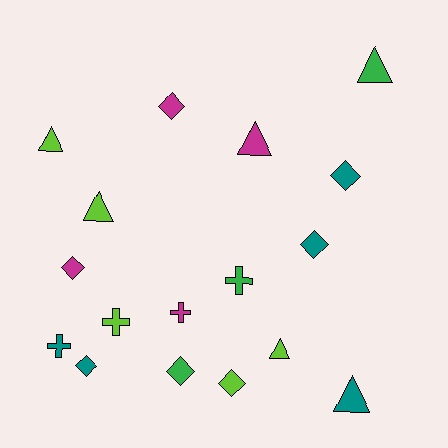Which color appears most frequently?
Teal, with 5 objects.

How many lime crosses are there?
There is 1 lime cross.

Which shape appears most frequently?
Diamond, with 7 objects.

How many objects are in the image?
There are 17 objects.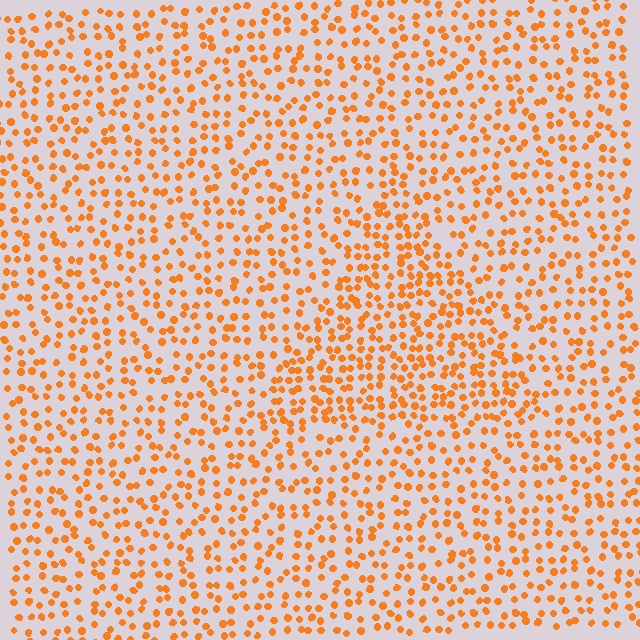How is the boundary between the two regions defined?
The boundary is defined by a change in element density (approximately 1.6x ratio). All elements are the same color, size, and shape.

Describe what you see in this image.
The image contains small orange elements arranged at two different densities. A triangle-shaped region is visible where the elements are more densely packed than the surrounding area.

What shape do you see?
I see a triangle.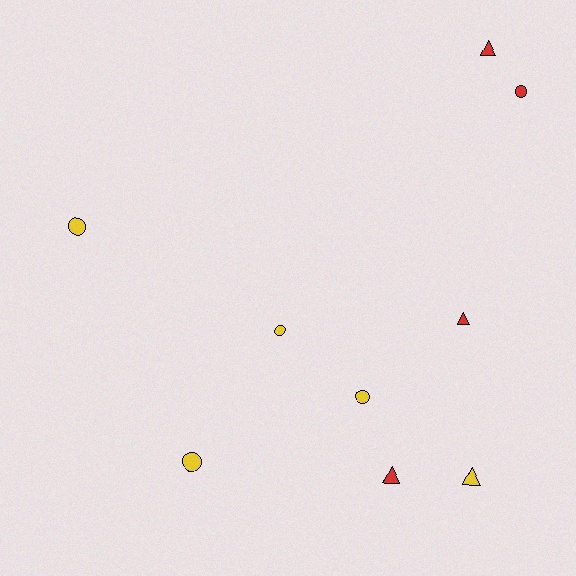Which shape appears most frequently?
Circle, with 5 objects.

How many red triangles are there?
There are 3 red triangles.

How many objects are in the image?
There are 9 objects.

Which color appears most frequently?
Yellow, with 5 objects.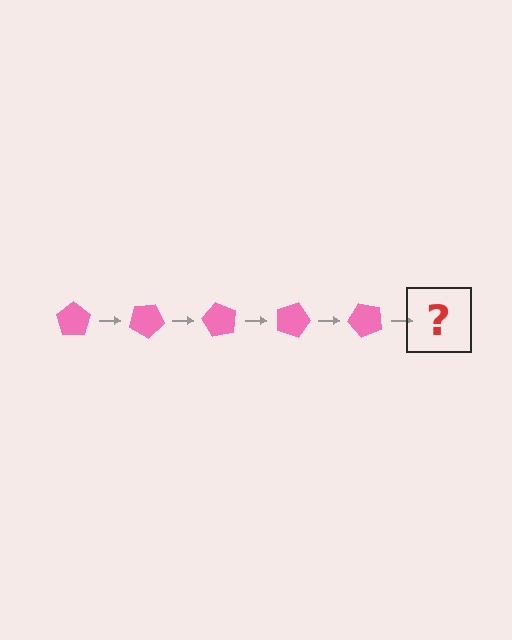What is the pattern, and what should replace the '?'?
The pattern is that the pentagon rotates 30 degrees each step. The '?' should be a pink pentagon rotated 150 degrees.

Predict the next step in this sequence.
The next step is a pink pentagon rotated 150 degrees.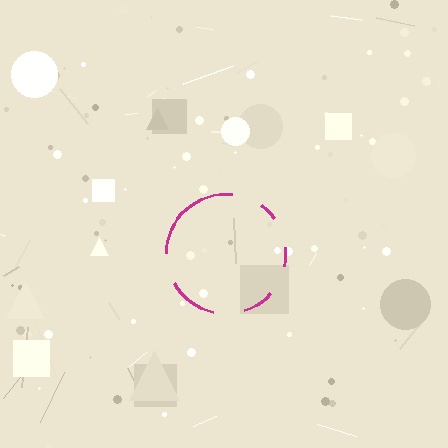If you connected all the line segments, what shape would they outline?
They would outline a circle.